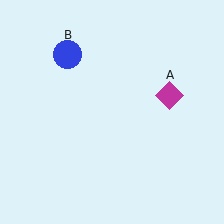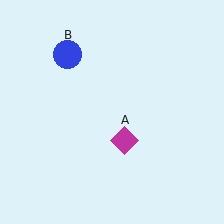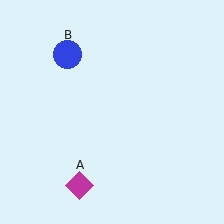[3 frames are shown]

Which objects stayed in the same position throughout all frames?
Blue circle (object B) remained stationary.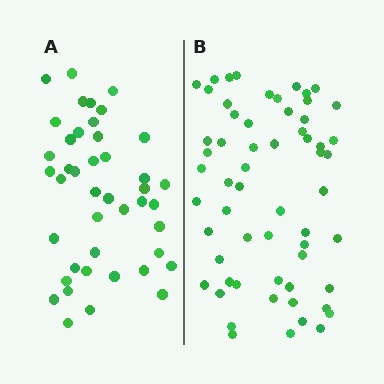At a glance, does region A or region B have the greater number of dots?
Region B (the right region) has more dots.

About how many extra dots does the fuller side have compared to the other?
Region B has approximately 15 more dots than region A.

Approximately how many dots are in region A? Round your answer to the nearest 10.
About 40 dots. (The exact count is 43, which rounds to 40.)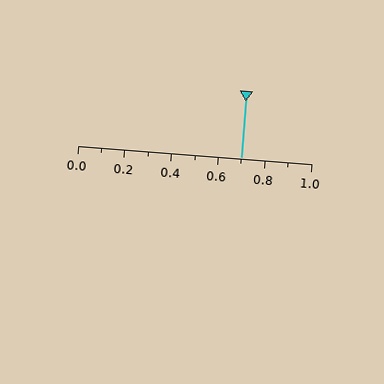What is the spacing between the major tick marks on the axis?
The major ticks are spaced 0.2 apart.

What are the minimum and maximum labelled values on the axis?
The axis runs from 0.0 to 1.0.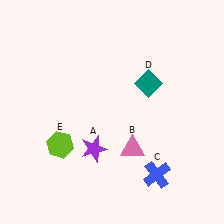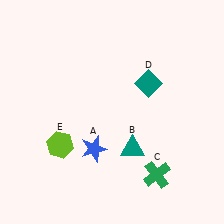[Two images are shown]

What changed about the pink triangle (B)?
In Image 1, B is pink. In Image 2, it changed to teal.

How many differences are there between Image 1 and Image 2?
There are 3 differences between the two images.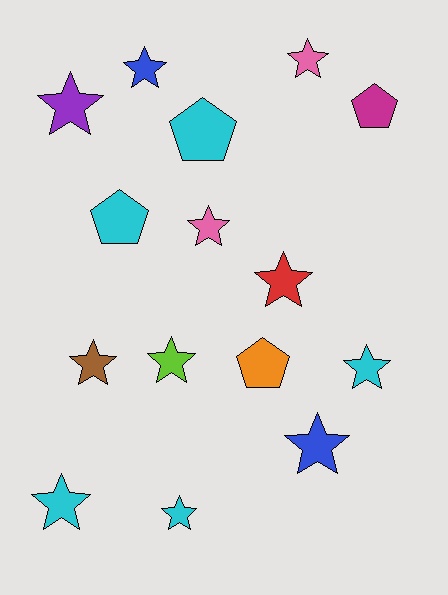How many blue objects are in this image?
There are 2 blue objects.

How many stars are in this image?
There are 11 stars.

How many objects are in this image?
There are 15 objects.